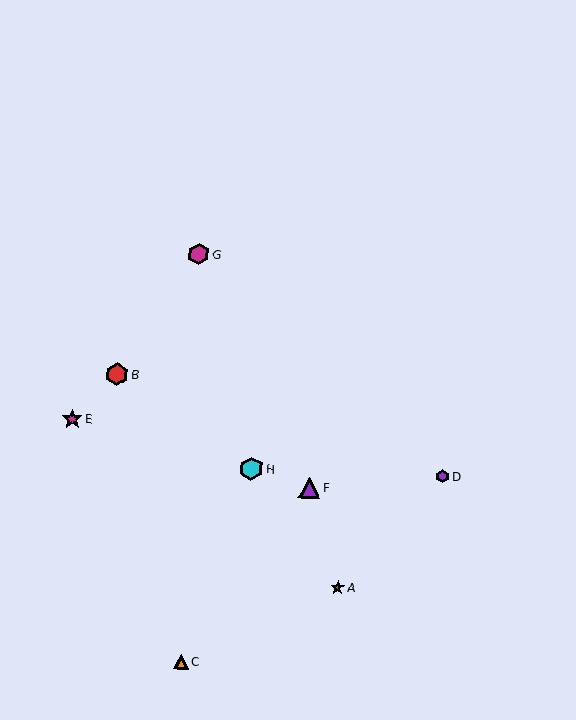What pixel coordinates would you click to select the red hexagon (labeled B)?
Click at (117, 374) to select the red hexagon B.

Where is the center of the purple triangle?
The center of the purple triangle is at (309, 488).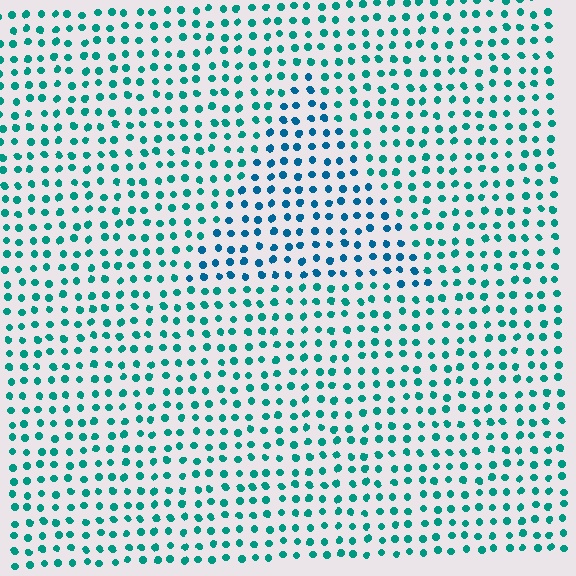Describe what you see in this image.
The image is filled with small teal elements in a uniform arrangement. A triangle-shaped region is visible where the elements are tinted to a slightly different hue, forming a subtle color boundary.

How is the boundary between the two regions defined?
The boundary is defined purely by a slight shift in hue (about 29 degrees). Spacing, size, and orientation are identical on both sides.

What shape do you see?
I see a triangle.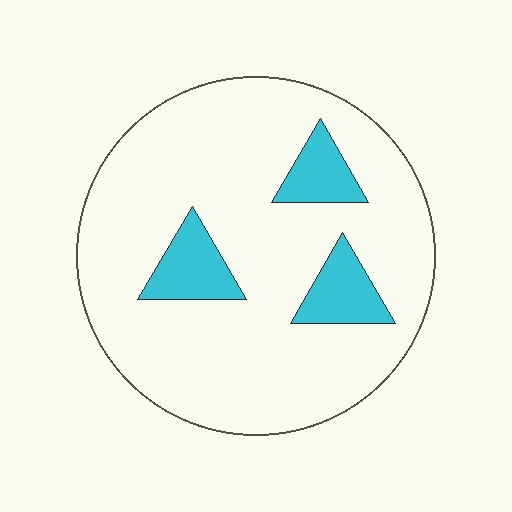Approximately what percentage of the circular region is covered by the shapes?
Approximately 15%.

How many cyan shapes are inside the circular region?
3.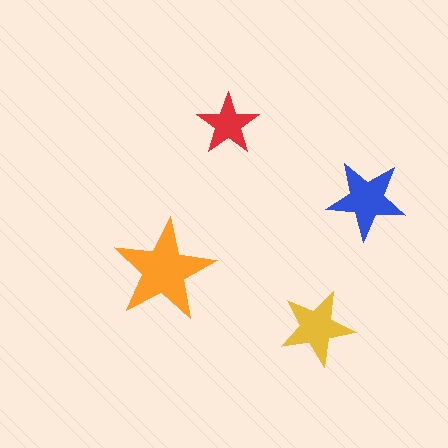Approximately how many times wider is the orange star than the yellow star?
About 1.5 times wider.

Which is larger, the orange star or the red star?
The orange one.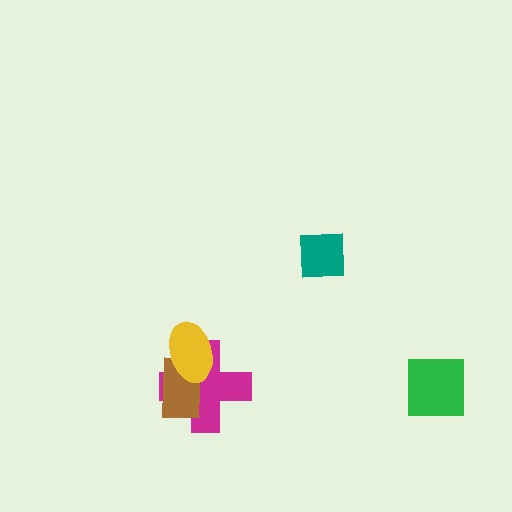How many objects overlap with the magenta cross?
2 objects overlap with the magenta cross.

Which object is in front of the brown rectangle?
The yellow ellipse is in front of the brown rectangle.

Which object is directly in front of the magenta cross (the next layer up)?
The brown rectangle is directly in front of the magenta cross.